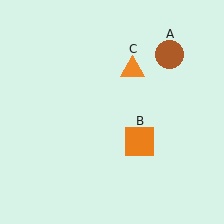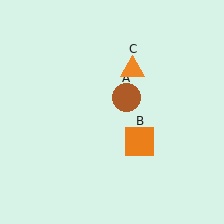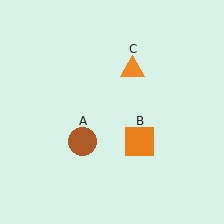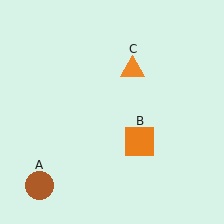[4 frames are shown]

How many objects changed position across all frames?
1 object changed position: brown circle (object A).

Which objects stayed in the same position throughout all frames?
Orange square (object B) and orange triangle (object C) remained stationary.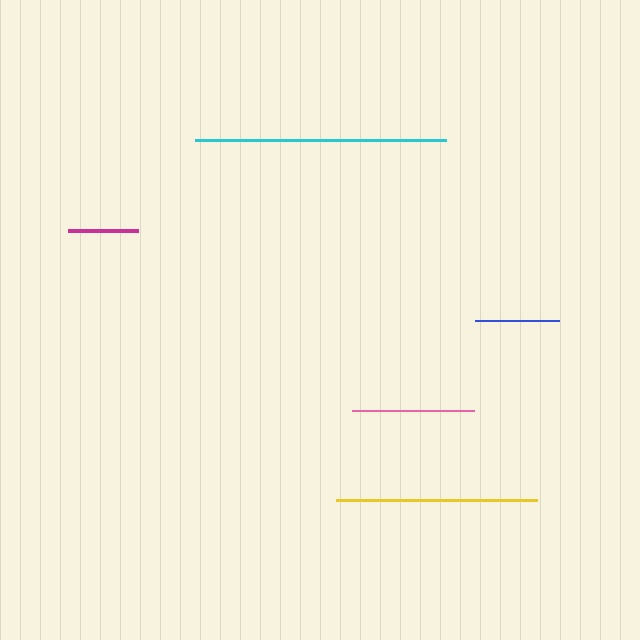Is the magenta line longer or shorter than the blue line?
The blue line is longer than the magenta line.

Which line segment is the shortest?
The magenta line is the shortest at approximately 70 pixels.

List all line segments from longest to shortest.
From longest to shortest: cyan, yellow, pink, blue, magenta.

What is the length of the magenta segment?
The magenta segment is approximately 70 pixels long.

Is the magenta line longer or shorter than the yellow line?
The yellow line is longer than the magenta line.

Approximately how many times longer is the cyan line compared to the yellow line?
The cyan line is approximately 1.3 times the length of the yellow line.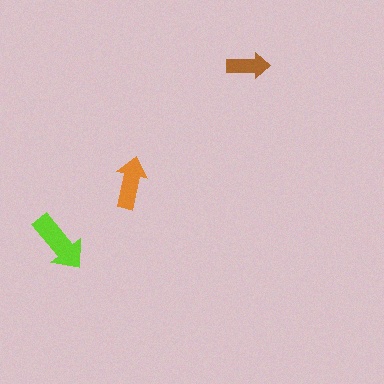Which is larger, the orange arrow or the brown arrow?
The orange one.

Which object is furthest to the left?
The lime arrow is leftmost.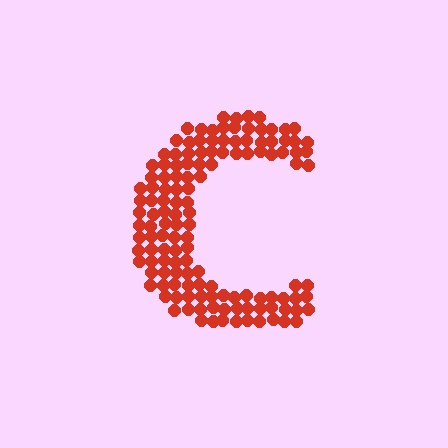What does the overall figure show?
The overall figure shows the letter C.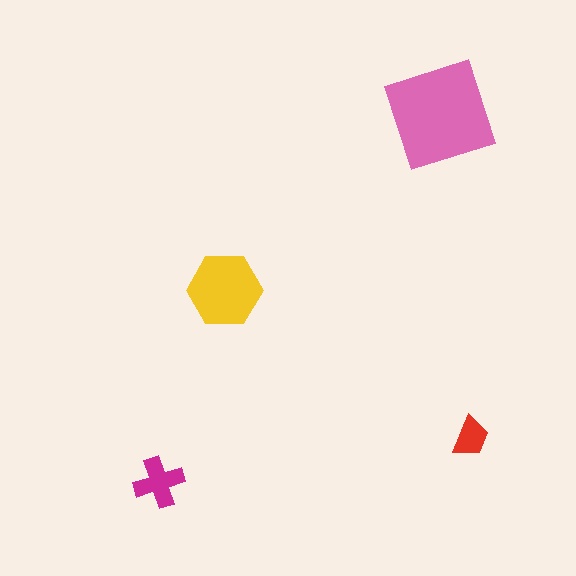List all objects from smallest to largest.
The red trapezoid, the magenta cross, the yellow hexagon, the pink square.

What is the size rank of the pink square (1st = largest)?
1st.